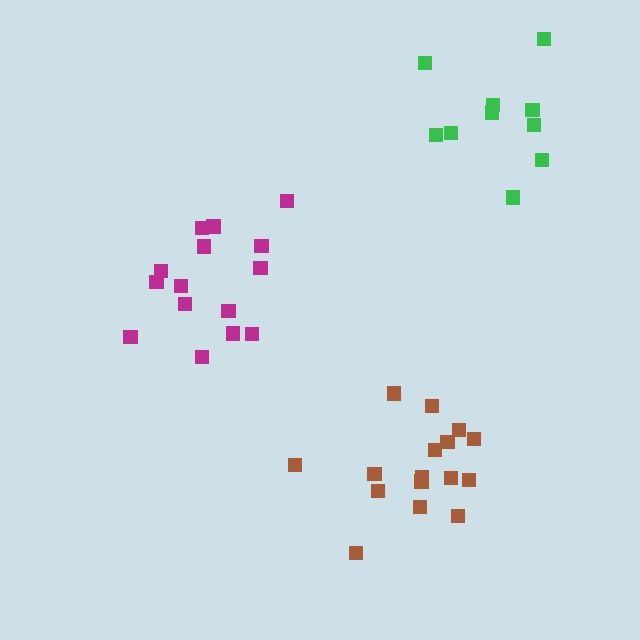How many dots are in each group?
Group 1: 16 dots, Group 2: 15 dots, Group 3: 10 dots (41 total).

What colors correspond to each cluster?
The clusters are colored: brown, magenta, green.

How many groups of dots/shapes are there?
There are 3 groups.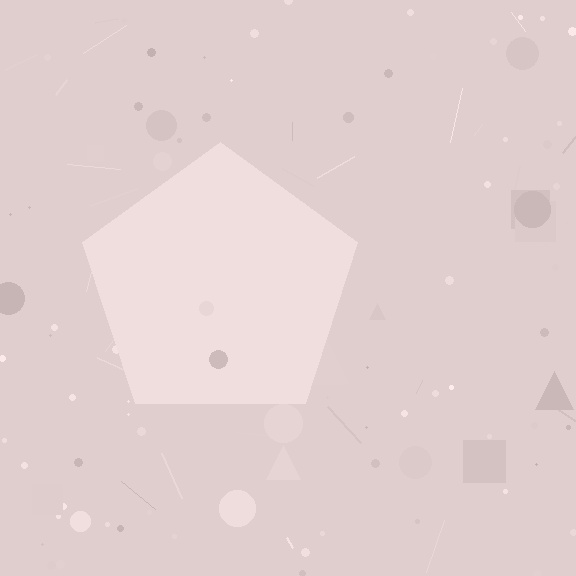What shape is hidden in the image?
A pentagon is hidden in the image.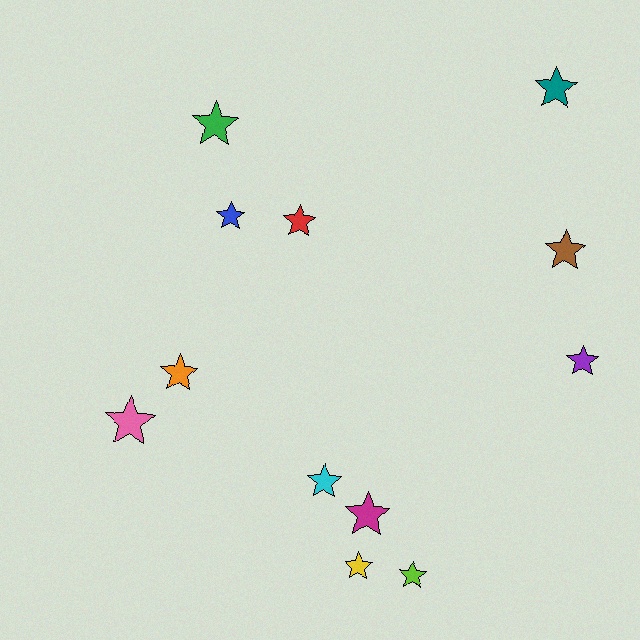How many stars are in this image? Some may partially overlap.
There are 12 stars.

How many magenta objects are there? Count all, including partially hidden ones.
There is 1 magenta object.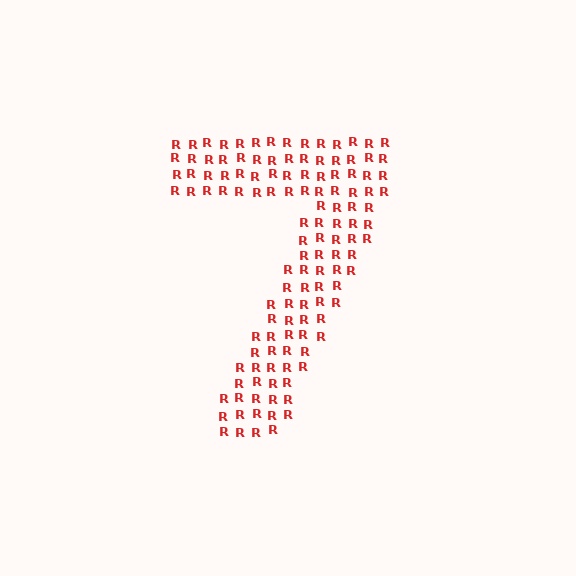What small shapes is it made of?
It is made of small letter R's.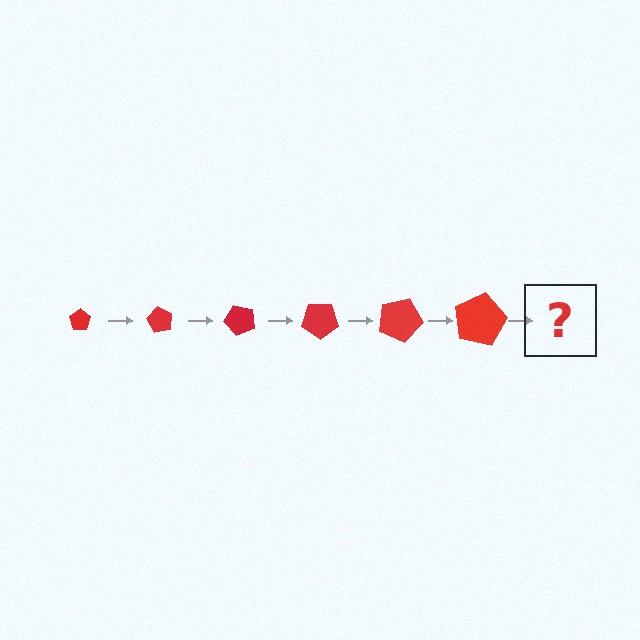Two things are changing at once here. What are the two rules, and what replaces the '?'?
The two rules are that the pentagon grows larger each step and it rotates 60 degrees each step. The '?' should be a pentagon, larger than the previous one and rotated 360 degrees from the start.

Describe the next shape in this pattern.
It should be a pentagon, larger than the previous one and rotated 360 degrees from the start.